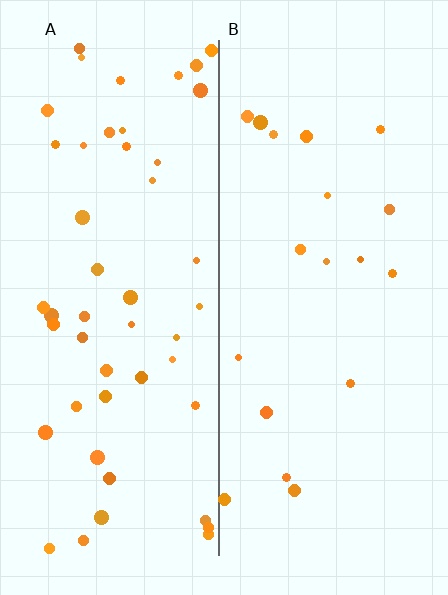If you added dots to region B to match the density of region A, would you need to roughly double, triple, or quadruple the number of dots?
Approximately triple.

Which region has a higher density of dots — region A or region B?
A (the left).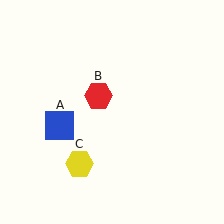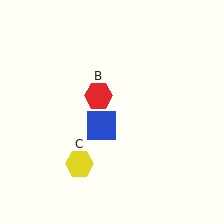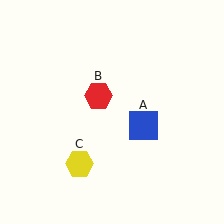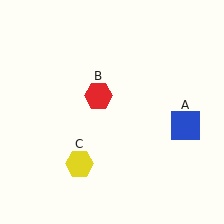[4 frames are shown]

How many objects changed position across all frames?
1 object changed position: blue square (object A).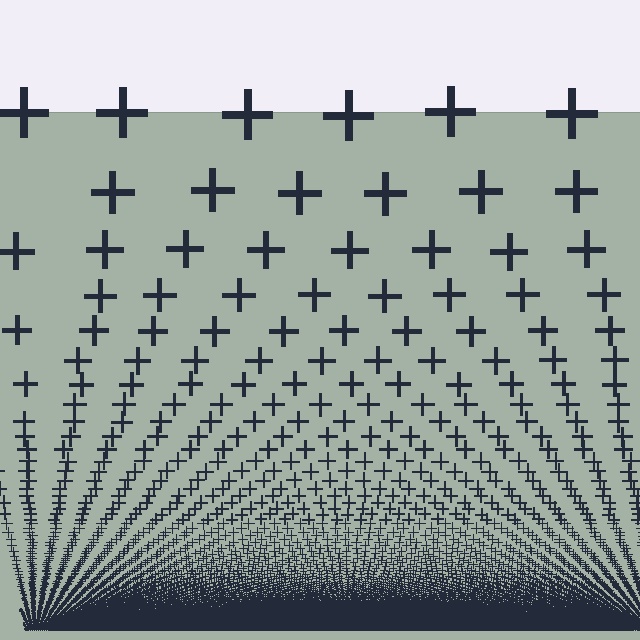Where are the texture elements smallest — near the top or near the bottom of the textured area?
Near the bottom.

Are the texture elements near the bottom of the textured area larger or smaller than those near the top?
Smaller. The gradient is inverted — elements near the bottom are smaller and denser.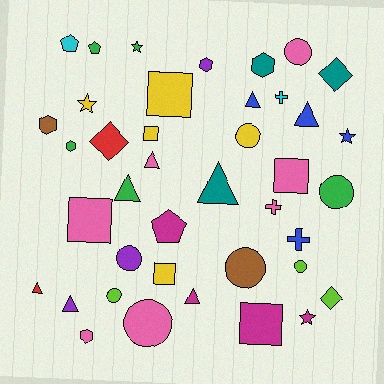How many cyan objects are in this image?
There are 2 cyan objects.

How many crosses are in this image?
There are 3 crosses.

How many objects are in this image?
There are 40 objects.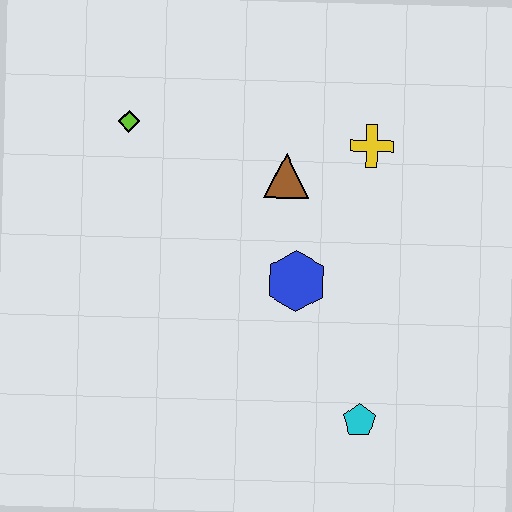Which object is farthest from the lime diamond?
The cyan pentagon is farthest from the lime diamond.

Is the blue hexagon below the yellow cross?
Yes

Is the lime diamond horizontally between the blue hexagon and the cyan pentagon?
No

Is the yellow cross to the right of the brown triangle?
Yes